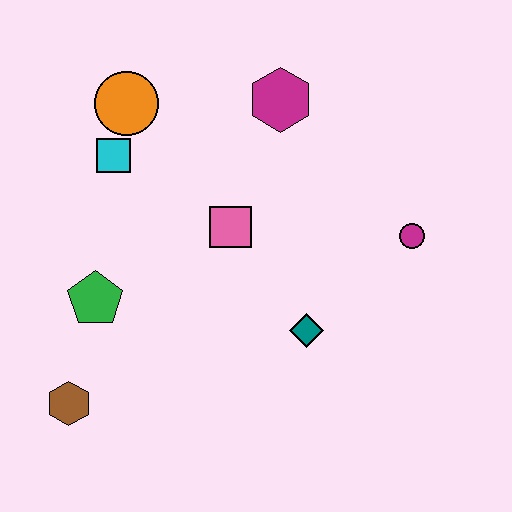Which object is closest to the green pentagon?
The brown hexagon is closest to the green pentagon.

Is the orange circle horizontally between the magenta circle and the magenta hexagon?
No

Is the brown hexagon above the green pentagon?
No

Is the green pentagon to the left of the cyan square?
Yes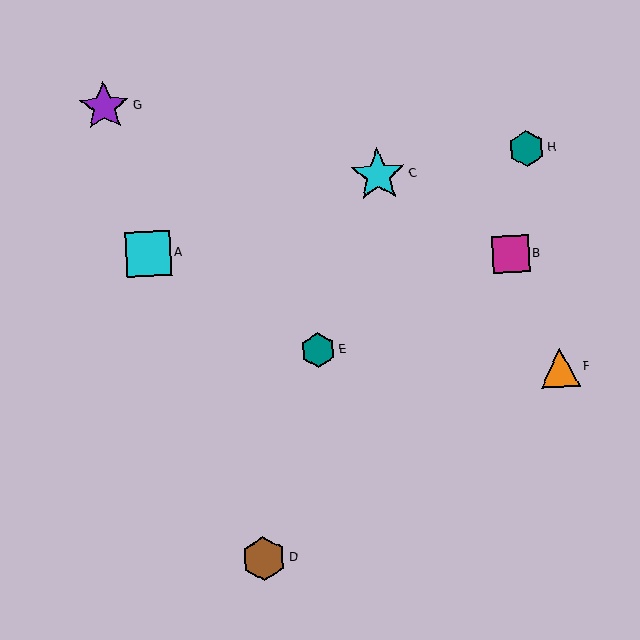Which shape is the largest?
The cyan star (labeled C) is the largest.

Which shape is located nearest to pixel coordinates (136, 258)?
The cyan square (labeled A) at (148, 254) is nearest to that location.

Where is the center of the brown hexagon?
The center of the brown hexagon is at (264, 558).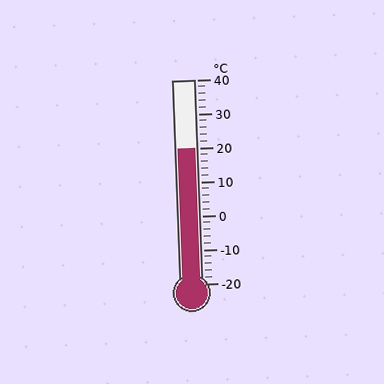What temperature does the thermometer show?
The thermometer shows approximately 20°C.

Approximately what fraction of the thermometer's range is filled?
The thermometer is filled to approximately 65% of its range.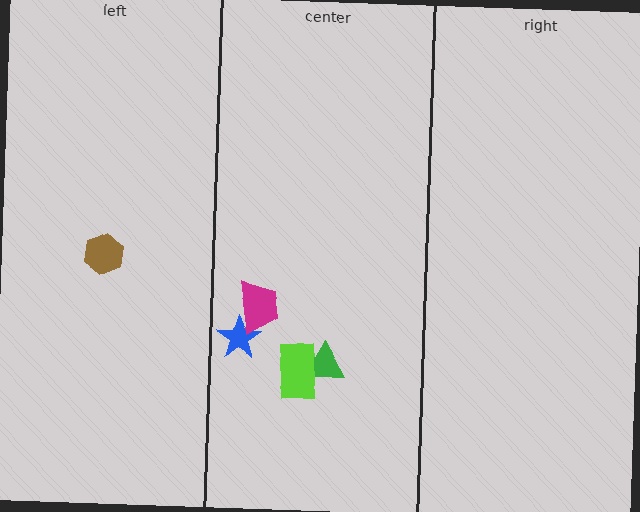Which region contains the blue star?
The center region.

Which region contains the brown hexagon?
The left region.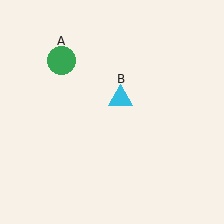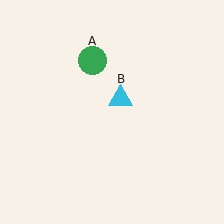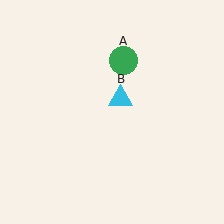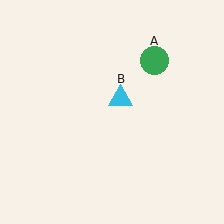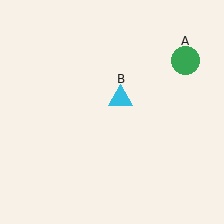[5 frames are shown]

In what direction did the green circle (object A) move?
The green circle (object A) moved right.